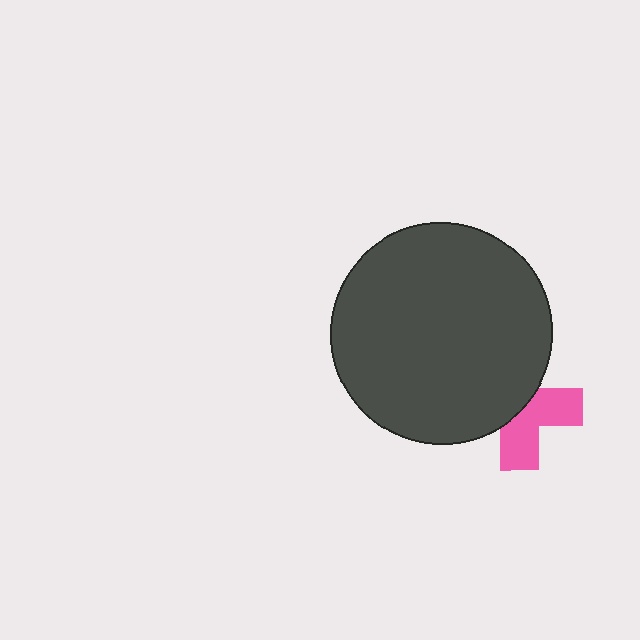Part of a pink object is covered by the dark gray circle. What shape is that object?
It is a cross.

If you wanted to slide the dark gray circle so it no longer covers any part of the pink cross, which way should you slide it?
Slide it toward the upper-left — that is the most direct way to separate the two shapes.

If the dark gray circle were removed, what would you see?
You would see the complete pink cross.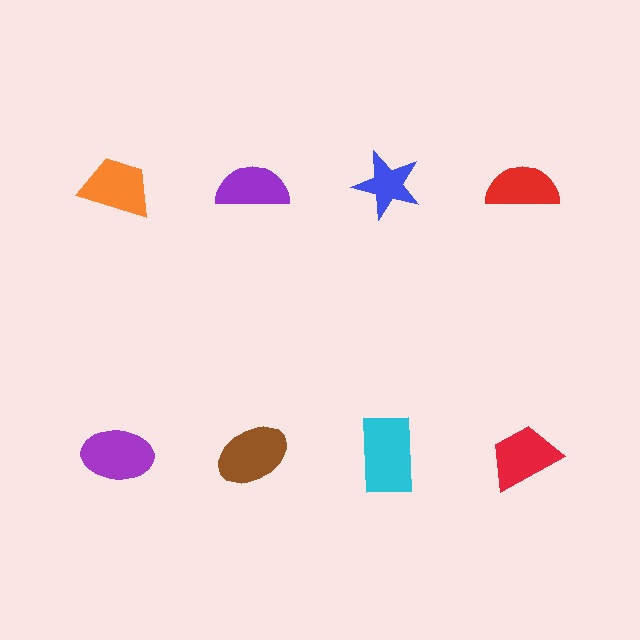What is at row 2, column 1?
A purple ellipse.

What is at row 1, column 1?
An orange trapezoid.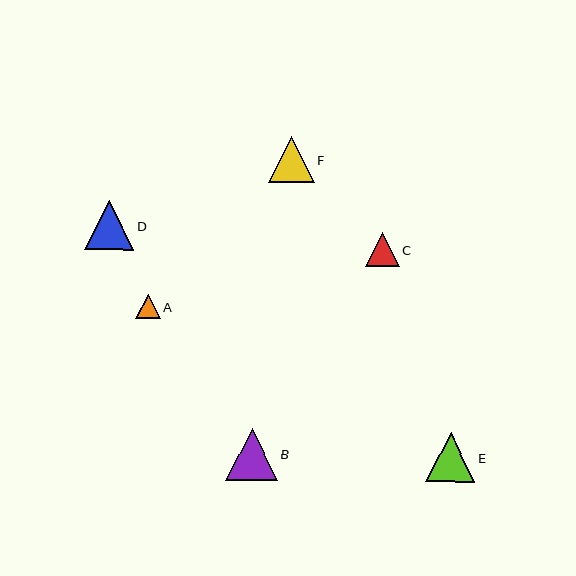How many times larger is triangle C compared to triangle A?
Triangle C is approximately 1.4 times the size of triangle A.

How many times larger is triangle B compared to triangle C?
Triangle B is approximately 1.5 times the size of triangle C.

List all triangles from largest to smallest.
From largest to smallest: B, D, E, F, C, A.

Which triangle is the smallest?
Triangle A is the smallest with a size of approximately 24 pixels.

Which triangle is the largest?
Triangle B is the largest with a size of approximately 52 pixels.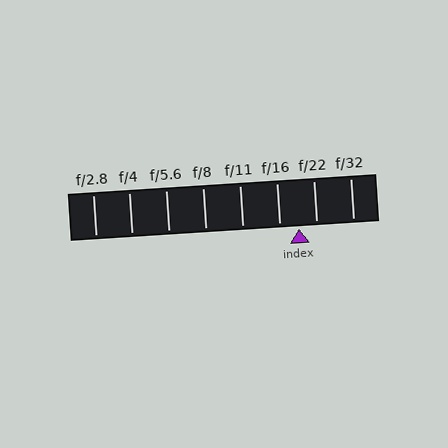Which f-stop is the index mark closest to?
The index mark is closest to f/22.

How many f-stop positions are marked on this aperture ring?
There are 8 f-stop positions marked.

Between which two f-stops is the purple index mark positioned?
The index mark is between f/16 and f/22.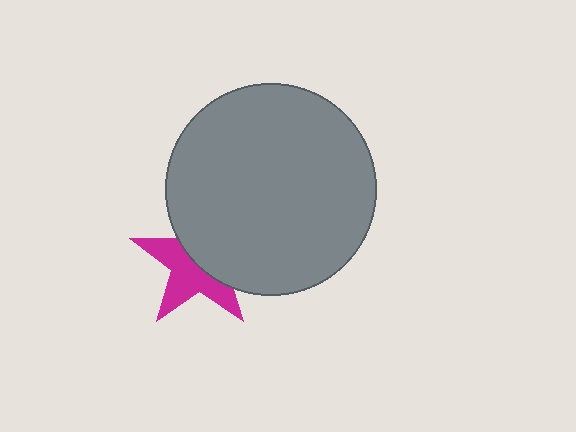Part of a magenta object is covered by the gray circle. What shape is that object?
It is a star.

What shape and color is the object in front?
The object in front is a gray circle.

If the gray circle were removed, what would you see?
You would see the complete magenta star.